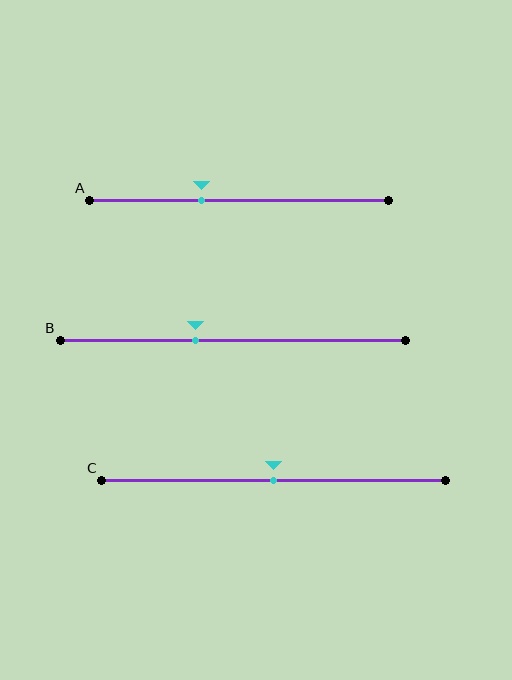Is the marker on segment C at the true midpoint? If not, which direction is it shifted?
Yes, the marker on segment C is at the true midpoint.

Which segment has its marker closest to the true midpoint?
Segment C has its marker closest to the true midpoint.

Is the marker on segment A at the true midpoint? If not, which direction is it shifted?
No, the marker on segment A is shifted to the left by about 12% of the segment length.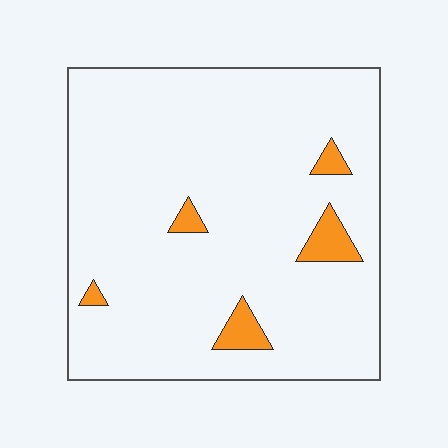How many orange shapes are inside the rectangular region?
5.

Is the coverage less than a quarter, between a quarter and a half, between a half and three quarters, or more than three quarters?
Less than a quarter.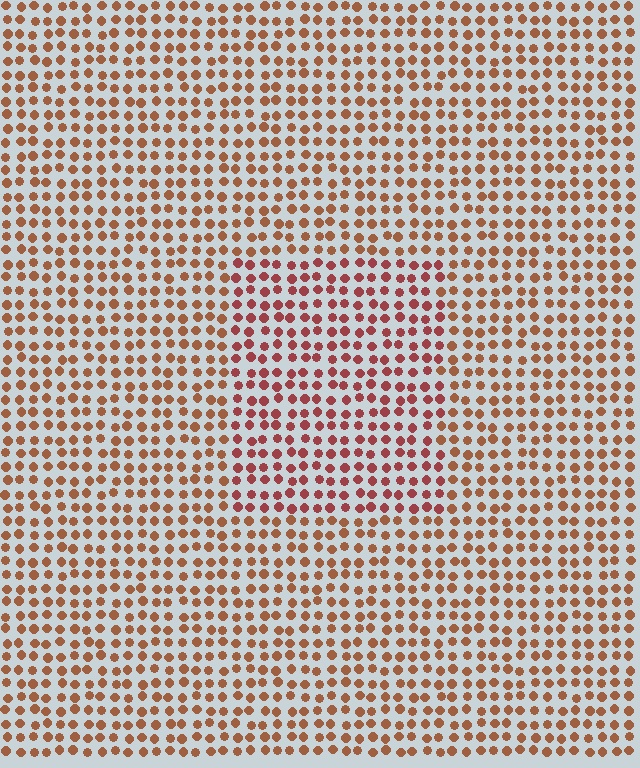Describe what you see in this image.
The image is filled with small brown elements in a uniform arrangement. A rectangle-shaped region is visible where the elements are tinted to a slightly different hue, forming a subtle color boundary.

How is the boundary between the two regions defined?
The boundary is defined purely by a slight shift in hue (about 25 degrees). Spacing, size, and orientation are identical on both sides.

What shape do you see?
I see a rectangle.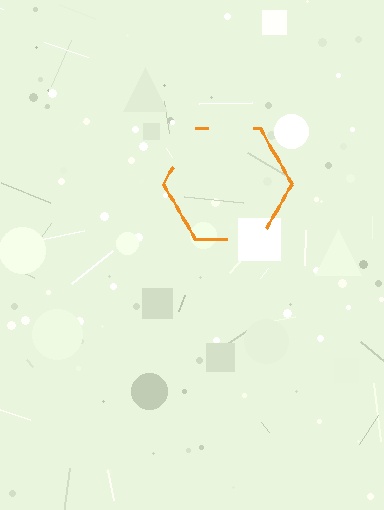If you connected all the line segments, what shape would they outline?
They would outline a hexagon.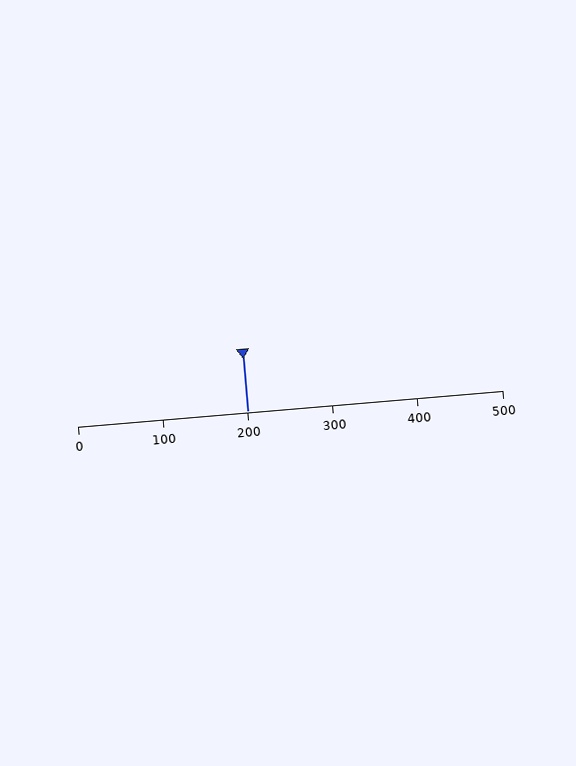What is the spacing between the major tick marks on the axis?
The major ticks are spaced 100 apart.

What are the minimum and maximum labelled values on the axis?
The axis runs from 0 to 500.